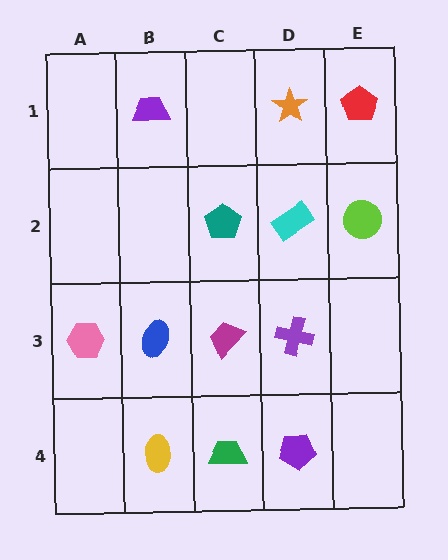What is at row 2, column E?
A lime circle.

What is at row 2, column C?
A teal pentagon.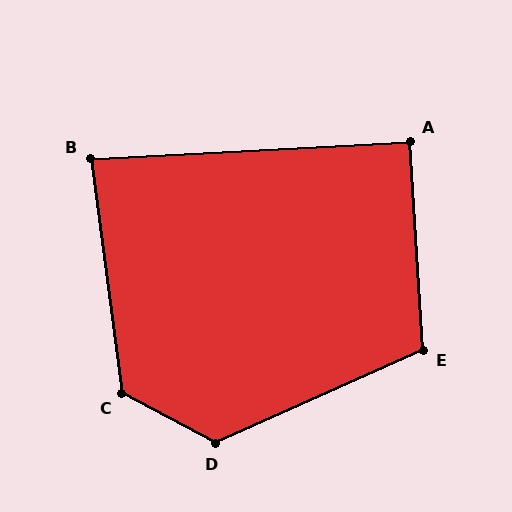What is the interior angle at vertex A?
Approximately 90 degrees (approximately right).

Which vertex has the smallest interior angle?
B, at approximately 86 degrees.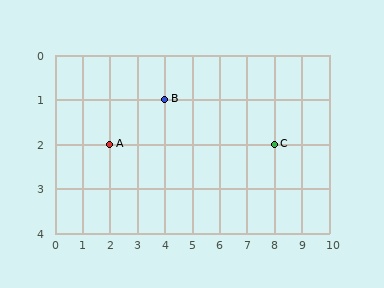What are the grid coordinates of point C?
Point C is at grid coordinates (8, 2).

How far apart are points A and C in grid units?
Points A and C are 6 columns apart.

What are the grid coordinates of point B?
Point B is at grid coordinates (4, 1).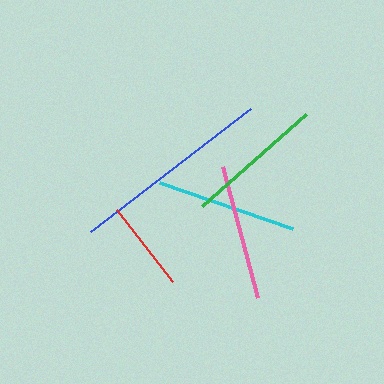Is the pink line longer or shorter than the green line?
The green line is longer than the pink line.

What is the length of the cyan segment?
The cyan segment is approximately 140 pixels long.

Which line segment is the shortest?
The red line is the shortest at approximately 91 pixels.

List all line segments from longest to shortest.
From longest to shortest: blue, cyan, green, pink, red.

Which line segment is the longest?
The blue line is the longest at approximately 202 pixels.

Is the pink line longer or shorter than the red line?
The pink line is longer than the red line.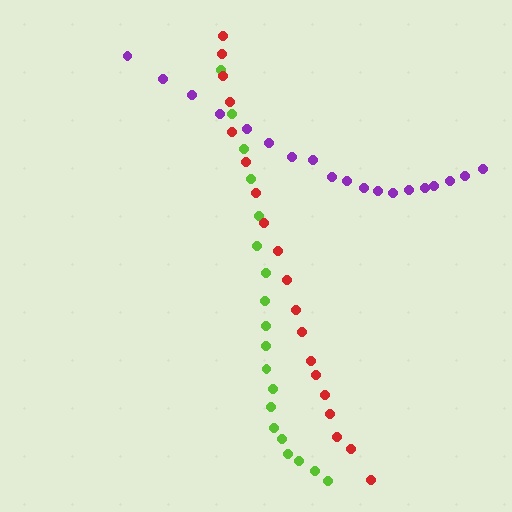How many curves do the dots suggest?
There are 3 distinct paths.